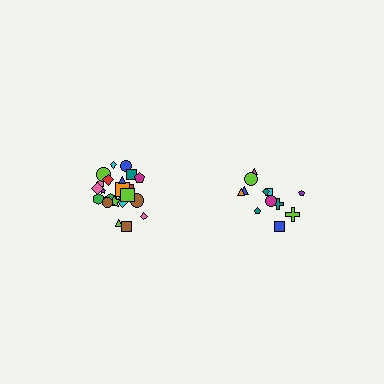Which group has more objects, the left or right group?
The left group.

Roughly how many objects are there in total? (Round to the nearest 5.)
Roughly 35 objects in total.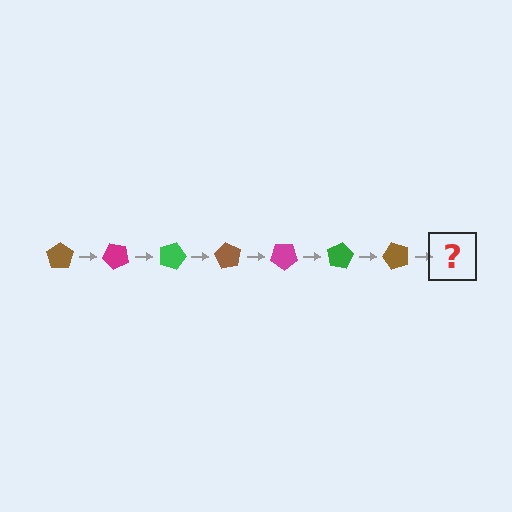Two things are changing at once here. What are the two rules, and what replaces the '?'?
The two rules are that it rotates 45 degrees each step and the color cycles through brown, magenta, and green. The '?' should be a magenta pentagon, rotated 315 degrees from the start.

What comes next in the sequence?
The next element should be a magenta pentagon, rotated 315 degrees from the start.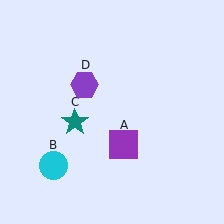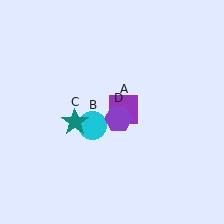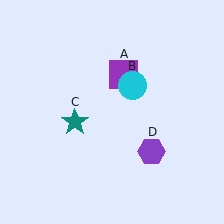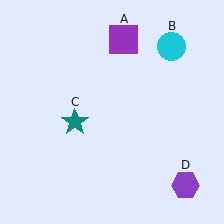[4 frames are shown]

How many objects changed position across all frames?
3 objects changed position: purple square (object A), cyan circle (object B), purple hexagon (object D).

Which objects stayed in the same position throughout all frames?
Teal star (object C) remained stationary.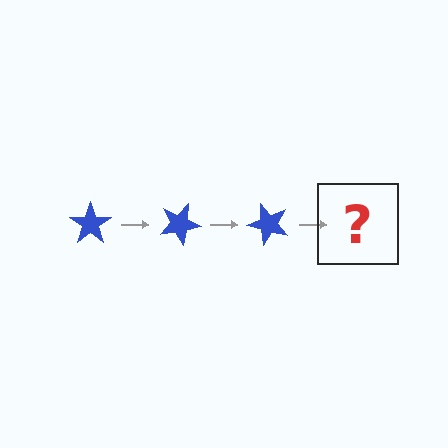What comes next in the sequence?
The next element should be a blue star rotated 75 degrees.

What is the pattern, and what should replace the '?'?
The pattern is that the star rotates 25 degrees each step. The '?' should be a blue star rotated 75 degrees.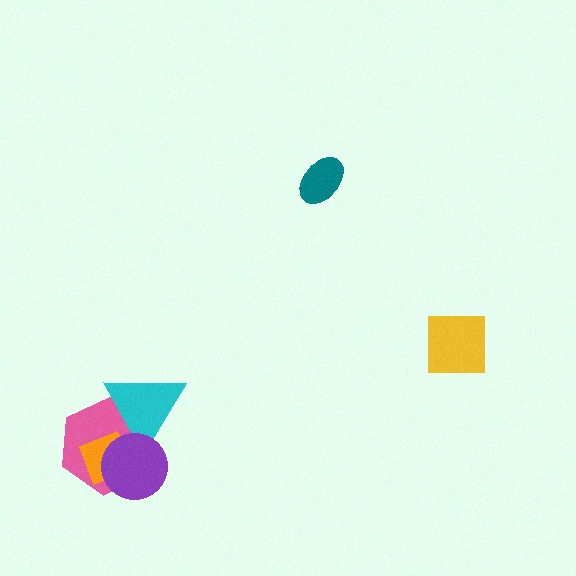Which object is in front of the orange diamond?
The purple circle is in front of the orange diamond.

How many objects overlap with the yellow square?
0 objects overlap with the yellow square.